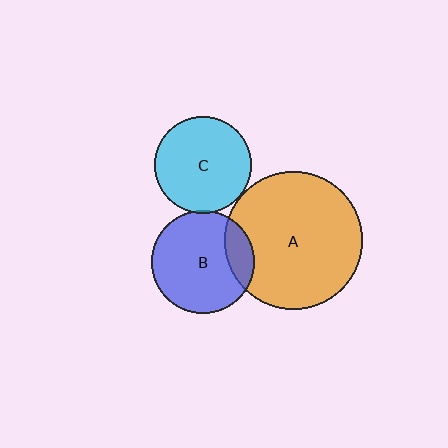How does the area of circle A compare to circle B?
Approximately 1.8 times.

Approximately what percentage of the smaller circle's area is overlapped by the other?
Approximately 15%.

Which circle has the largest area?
Circle A (orange).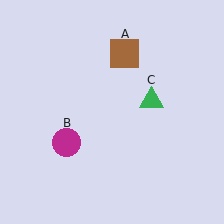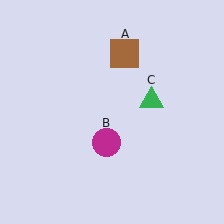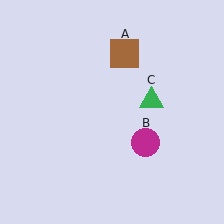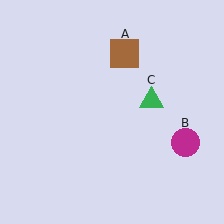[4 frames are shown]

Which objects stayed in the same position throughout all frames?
Brown square (object A) and green triangle (object C) remained stationary.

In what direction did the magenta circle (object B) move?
The magenta circle (object B) moved right.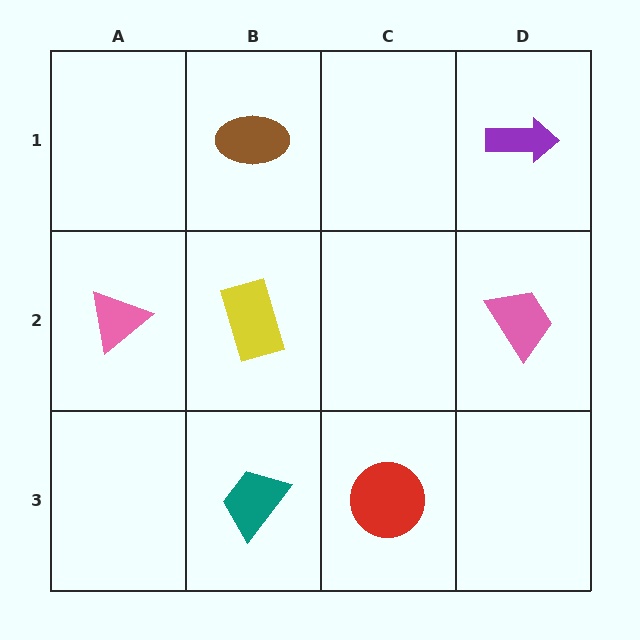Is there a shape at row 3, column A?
No, that cell is empty.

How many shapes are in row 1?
2 shapes.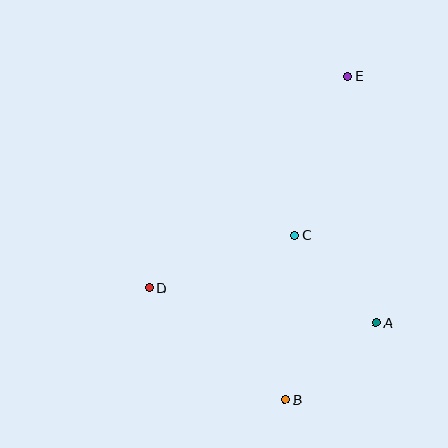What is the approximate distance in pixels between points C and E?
The distance between C and E is approximately 168 pixels.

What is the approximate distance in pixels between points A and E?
The distance between A and E is approximately 248 pixels.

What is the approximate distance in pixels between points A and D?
The distance between A and D is approximately 229 pixels.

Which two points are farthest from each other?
Points B and E are farthest from each other.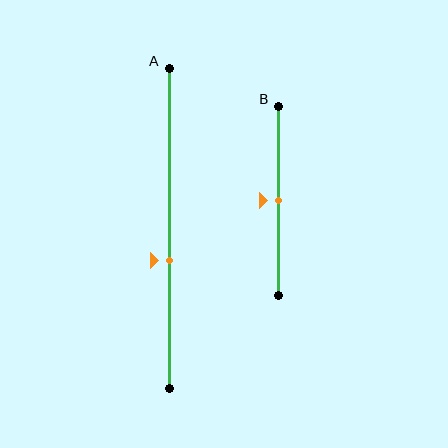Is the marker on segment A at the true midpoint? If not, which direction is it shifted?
No, the marker on segment A is shifted downward by about 10% of the segment length.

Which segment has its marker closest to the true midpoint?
Segment B has its marker closest to the true midpoint.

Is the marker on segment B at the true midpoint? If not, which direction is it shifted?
Yes, the marker on segment B is at the true midpoint.